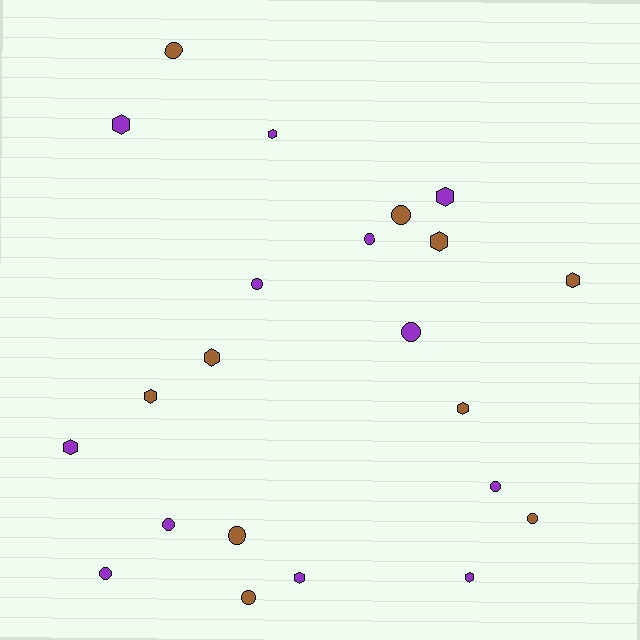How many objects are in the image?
There are 22 objects.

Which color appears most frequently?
Purple, with 12 objects.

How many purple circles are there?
There are 6 purple circles.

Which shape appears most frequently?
Circle, with 11 objects.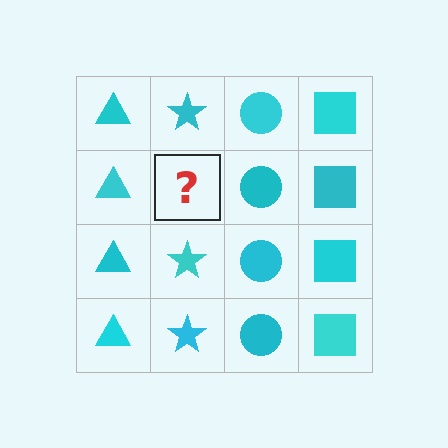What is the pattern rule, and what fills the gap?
The rule is that each column has a consistent shape. The gap should be filled with a cyan star.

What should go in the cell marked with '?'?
The missing cell should contain a cyan star.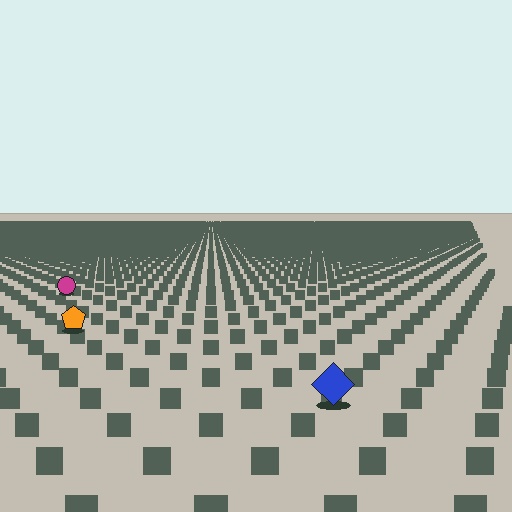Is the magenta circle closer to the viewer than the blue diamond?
No. The blue diamond is closer — you can tell from the texture gradient: the ground texture is coarser near it.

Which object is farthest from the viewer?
The magenta circle is farthest from the viewer. It appears smaller and the ground texture around it is denser.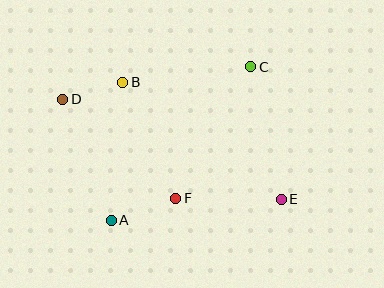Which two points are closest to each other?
Points B and D are closest to each other.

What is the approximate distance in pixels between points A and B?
The distance between A and B is approximately 139 pixels.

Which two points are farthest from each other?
Points D and E are farthest from each other.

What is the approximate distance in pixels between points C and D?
The distance between C and D is approximately 190 pixels.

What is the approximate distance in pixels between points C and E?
The distance between C and E is approximately 136 pixels.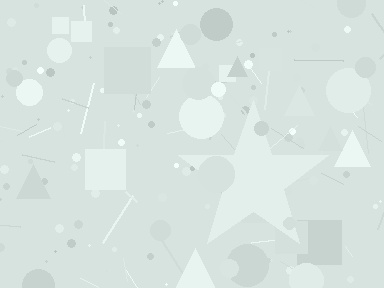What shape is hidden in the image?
A star is hidden in the image.